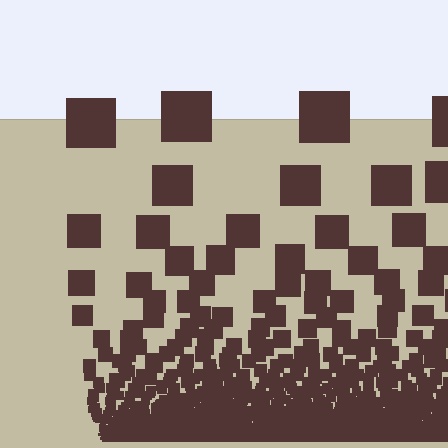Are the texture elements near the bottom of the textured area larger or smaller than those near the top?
Smaller. The gradient is inverted — elements near the bottom are smaller and denser.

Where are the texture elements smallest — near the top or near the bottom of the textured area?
Near the bottom.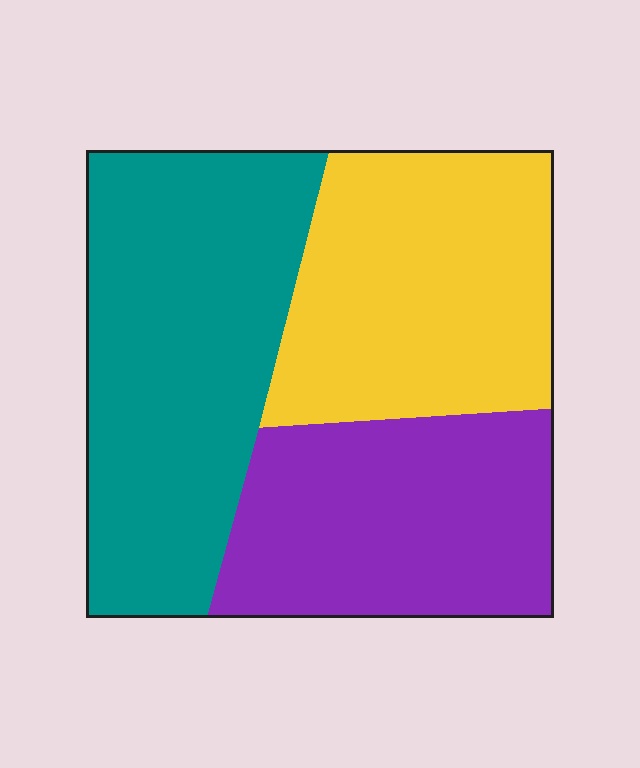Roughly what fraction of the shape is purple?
Purple covers about 30% of the shape.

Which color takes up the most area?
Teal, at roughly 40%.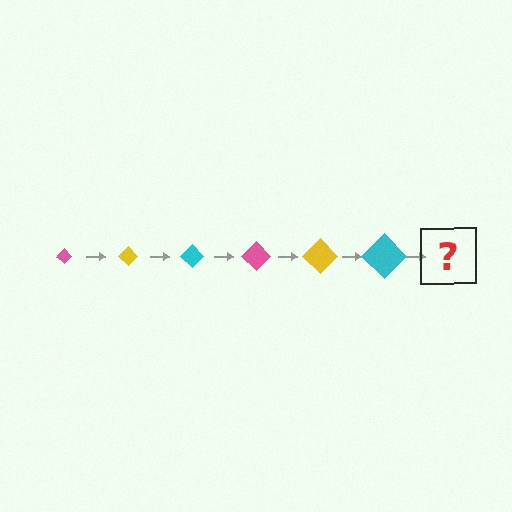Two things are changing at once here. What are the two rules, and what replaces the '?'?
The two rules are that the diamond grows larger each step and the color cycles through pink, yellow, and cyan. The '?' should be a pink diamond, larger than the previous one.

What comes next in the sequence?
The next element should be a pink diamond, larger than the previous one.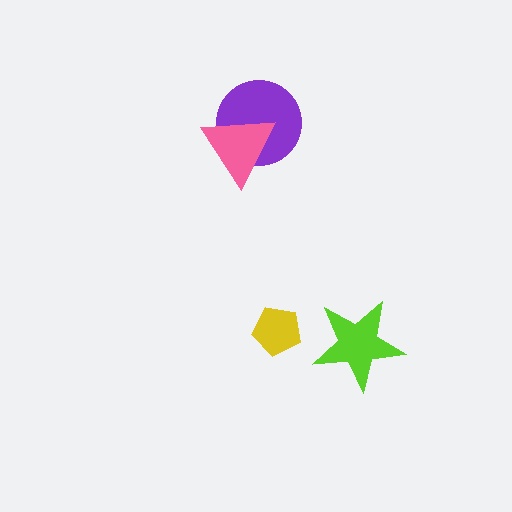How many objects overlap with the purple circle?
1 object overlaps with the purple circle.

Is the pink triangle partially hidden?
No, no other shape covers it.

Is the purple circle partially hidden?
Yes, it is partially covered by another shape.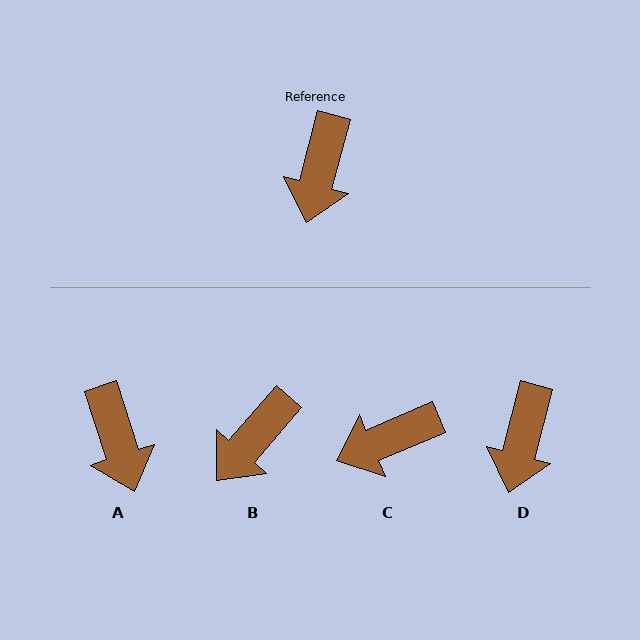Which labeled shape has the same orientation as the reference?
D.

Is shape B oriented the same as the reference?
No, it is off by about 26 degrees.